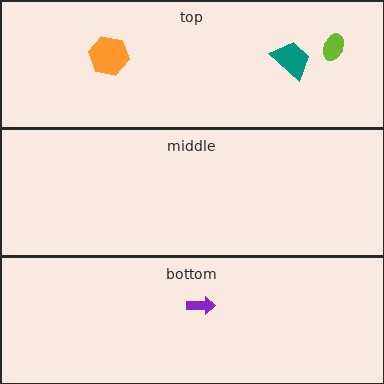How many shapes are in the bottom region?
1.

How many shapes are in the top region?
3.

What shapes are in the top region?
The teal trapezoid, the lime ellipse, the orange hexagon.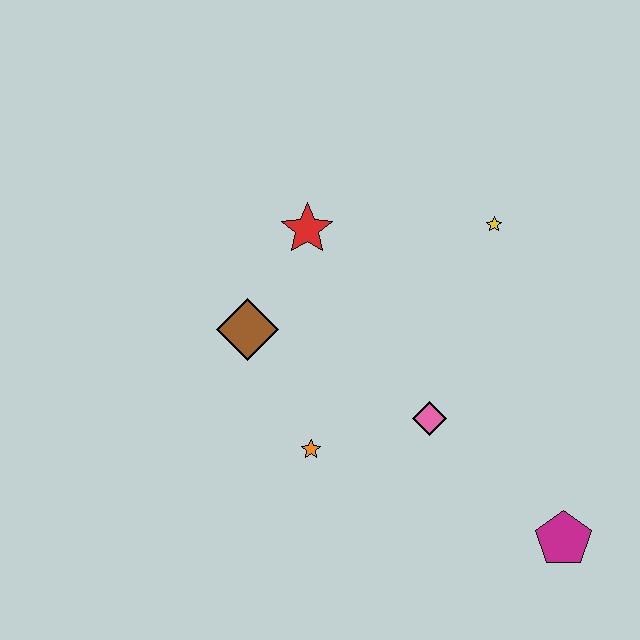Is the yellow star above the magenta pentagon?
Yes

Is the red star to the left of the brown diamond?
No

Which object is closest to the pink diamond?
The orange star is closest to the pink diamond.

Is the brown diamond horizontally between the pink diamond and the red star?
No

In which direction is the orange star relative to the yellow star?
The orange star is below the yellow star.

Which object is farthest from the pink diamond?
The red star is farthest from the pink diamond.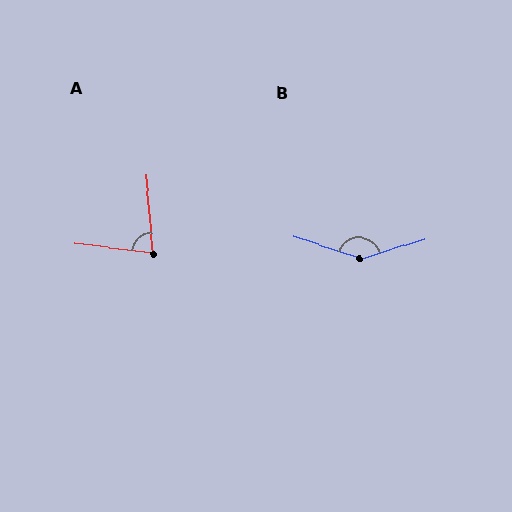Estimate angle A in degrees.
Approximately 77 degrees.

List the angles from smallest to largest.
A (77°), B (144°).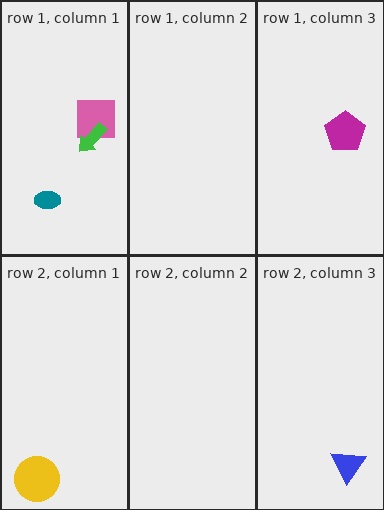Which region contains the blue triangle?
The row 2, column 3 region.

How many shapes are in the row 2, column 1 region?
1.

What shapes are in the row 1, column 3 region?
The magenta pentagon.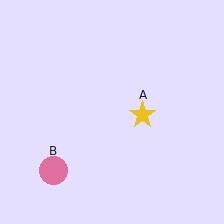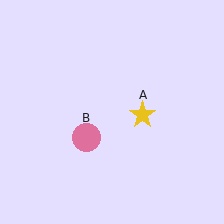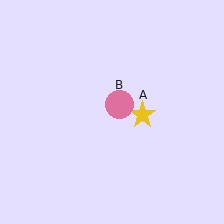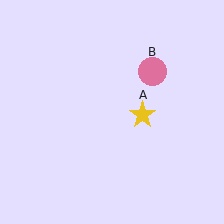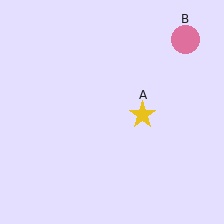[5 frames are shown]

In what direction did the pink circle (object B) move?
The pink circle (object B) moved up and to the right.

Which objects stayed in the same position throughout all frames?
Yellow star (object A) remained stationary.